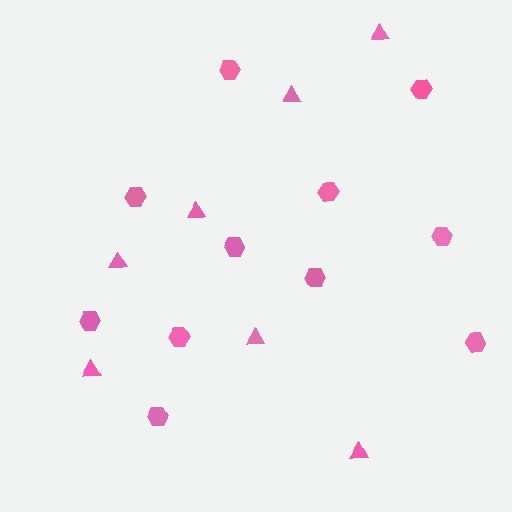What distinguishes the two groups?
There are 2 groups: one group of hexagons (11) and one group of triangles (7).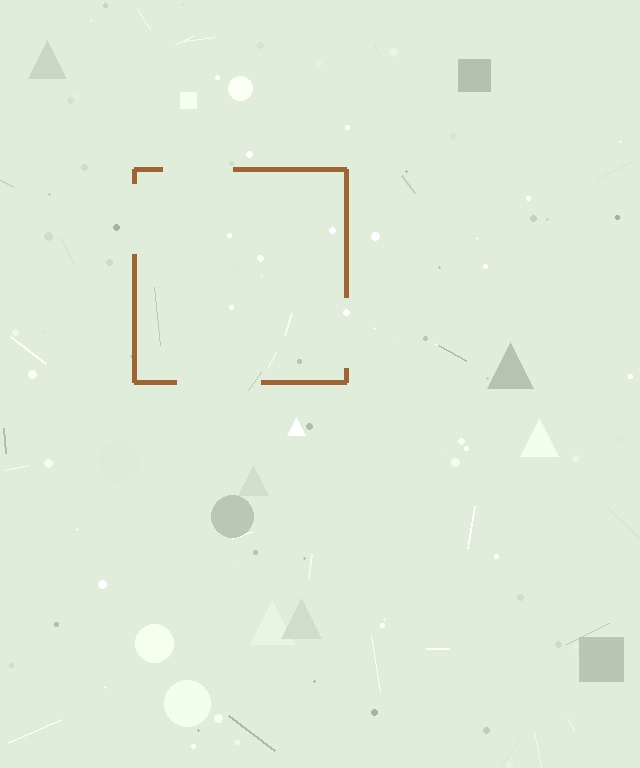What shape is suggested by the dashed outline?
The dashed outline suggests a square.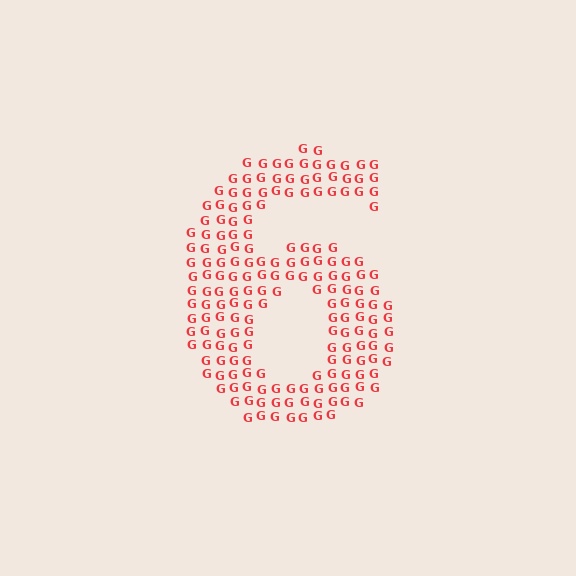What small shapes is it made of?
It is made of small letter G's.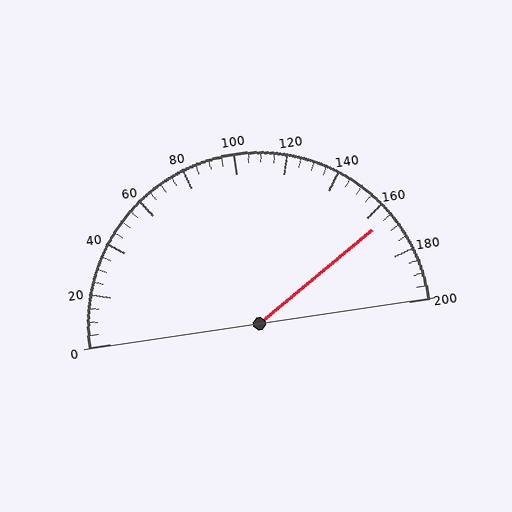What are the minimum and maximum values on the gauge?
The gauge ranges from 0 to 200.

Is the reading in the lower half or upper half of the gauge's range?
The reading is in the upper half of the range (0 to 200).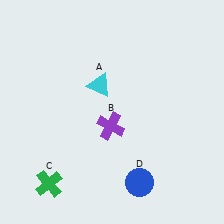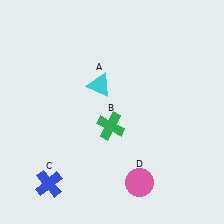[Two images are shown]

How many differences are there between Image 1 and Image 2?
There are 3 differences between the two images.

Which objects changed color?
B changed from purple to green. C changed from green to blue. D changed from blue to pink.